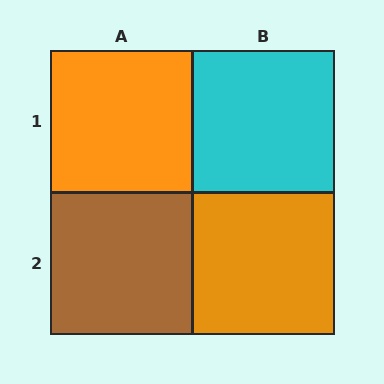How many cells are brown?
1 cell is brown.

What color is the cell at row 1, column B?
Cyan.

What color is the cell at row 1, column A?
Orange.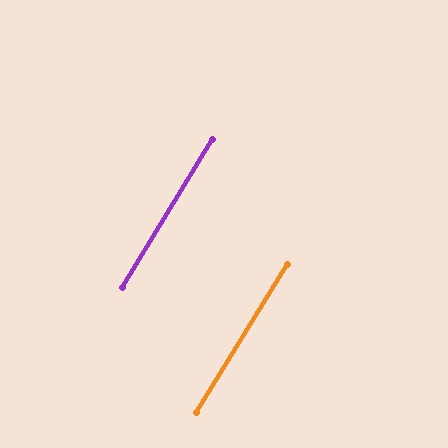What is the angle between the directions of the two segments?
Approximately 0 degrees.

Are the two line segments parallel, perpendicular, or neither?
Parallel — their directions differ by only 0.3°.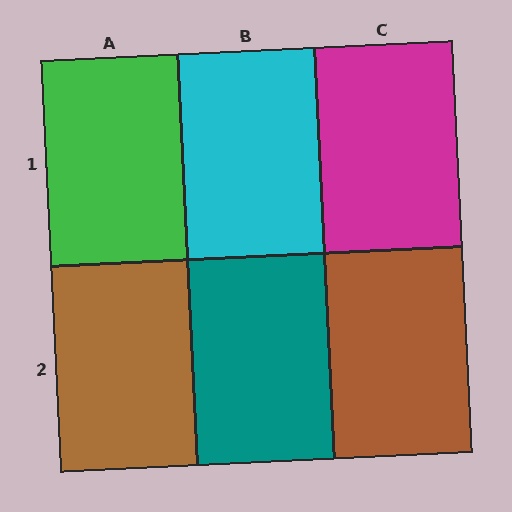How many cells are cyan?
1 cell is cyan.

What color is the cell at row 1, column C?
Magenta.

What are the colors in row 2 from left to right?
Brown, teal, brown.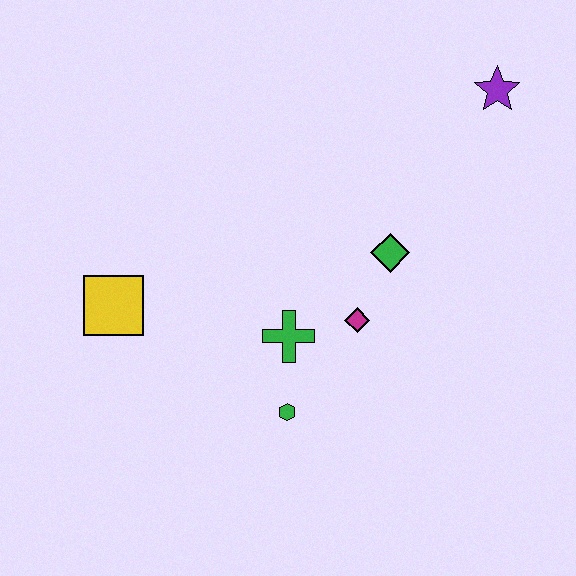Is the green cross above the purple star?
No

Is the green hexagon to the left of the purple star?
Yes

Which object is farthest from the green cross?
The purple star is farthest from the green cross.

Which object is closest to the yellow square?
The green cross is closest to the yellow square.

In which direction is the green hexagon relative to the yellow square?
The green hexagon is to the right of the yellow square.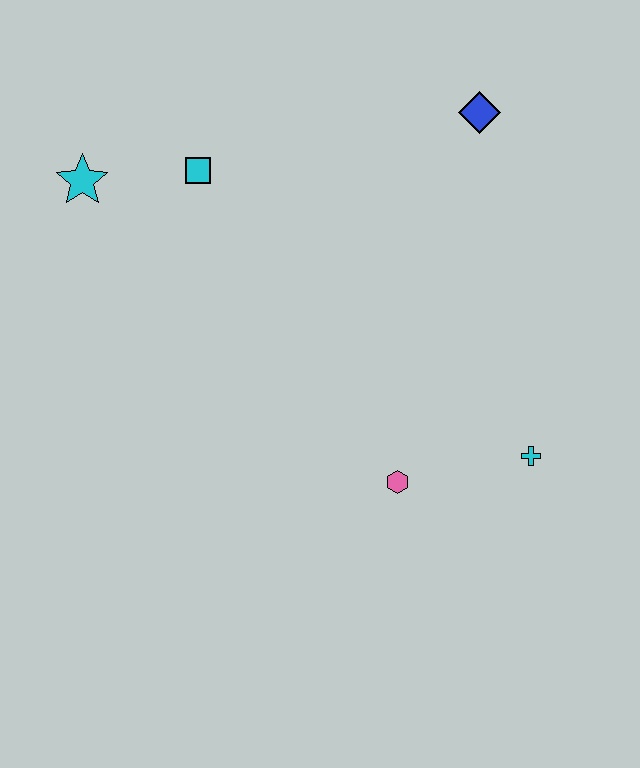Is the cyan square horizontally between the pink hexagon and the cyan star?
Yes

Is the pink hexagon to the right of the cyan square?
Yes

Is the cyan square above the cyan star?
Yes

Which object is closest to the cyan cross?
The pink hexagon is closest to the cyan cross.